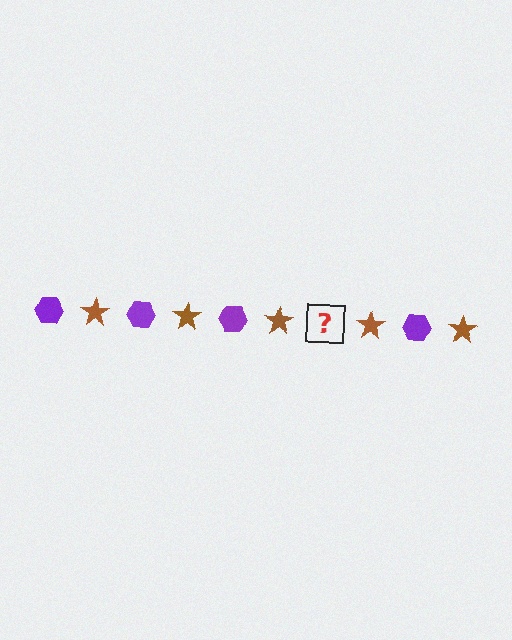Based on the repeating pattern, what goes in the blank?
The blank should be a purple hexagon.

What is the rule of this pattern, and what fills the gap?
The rule is that the pattern alternates between purple hexagon and brown star. The gap should be filled with a purple hexagon.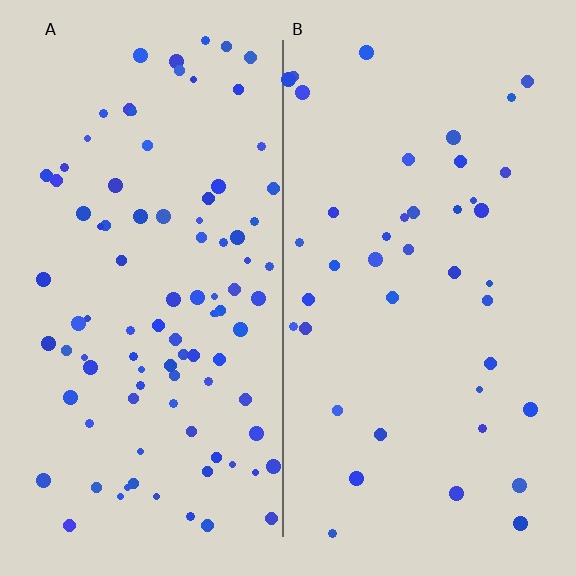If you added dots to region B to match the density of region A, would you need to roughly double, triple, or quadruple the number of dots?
Approximately double.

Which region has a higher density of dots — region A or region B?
A (the left).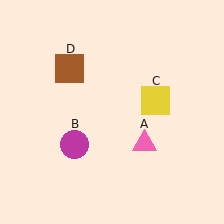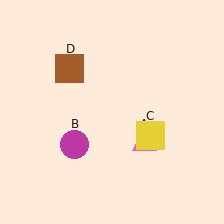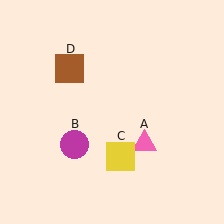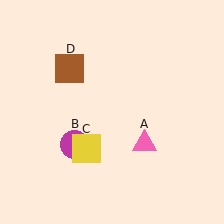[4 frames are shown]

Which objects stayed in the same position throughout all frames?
Pink triangle (object A) and magenta circle (object B) and brown square (object D) remained stationary.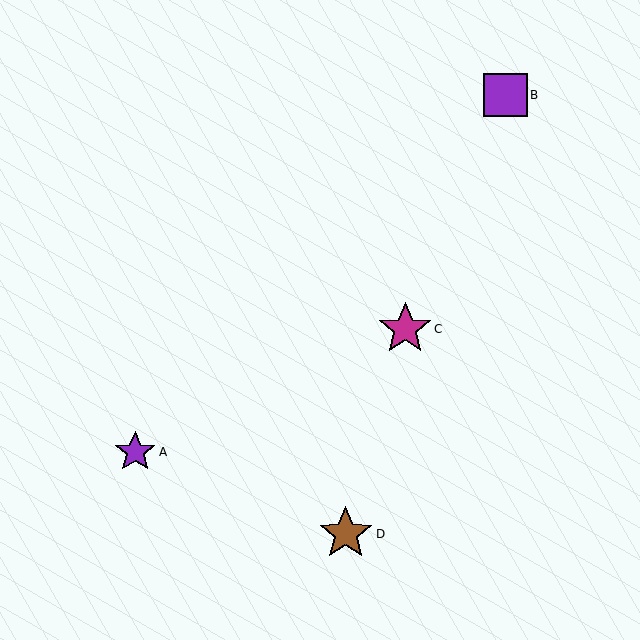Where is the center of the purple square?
The center of the purple square is at (506, 95).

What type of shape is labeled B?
Shape B is a purple square.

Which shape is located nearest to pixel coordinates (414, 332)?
The magenta star (labeled C) at (405, 329) is nearest to that location.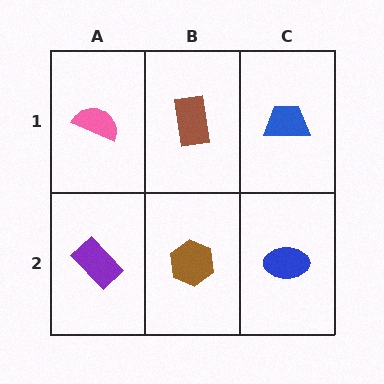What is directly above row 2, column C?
A blue trapezoid.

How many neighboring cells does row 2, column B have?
3.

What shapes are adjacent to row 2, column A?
A pink semicircle (row 1, column A), a brown hexagon (row 2, column B).